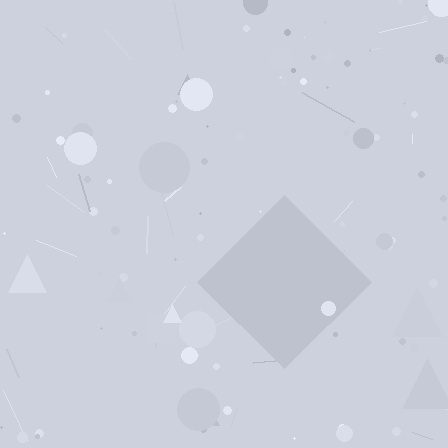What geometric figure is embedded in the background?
A diamond is embedded in the background.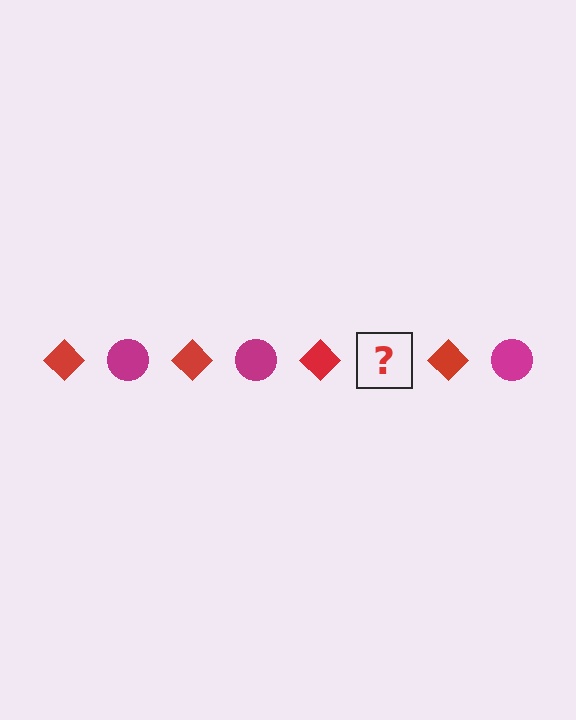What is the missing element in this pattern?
The missing element is a magenta circle.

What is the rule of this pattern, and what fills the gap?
The rule is that the pattern alternates between red diamond and magenta circle. The gap should be filled with a magenta circle.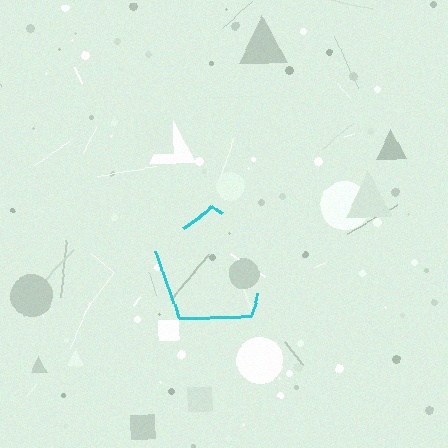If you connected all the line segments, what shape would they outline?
They would outline a pentagon.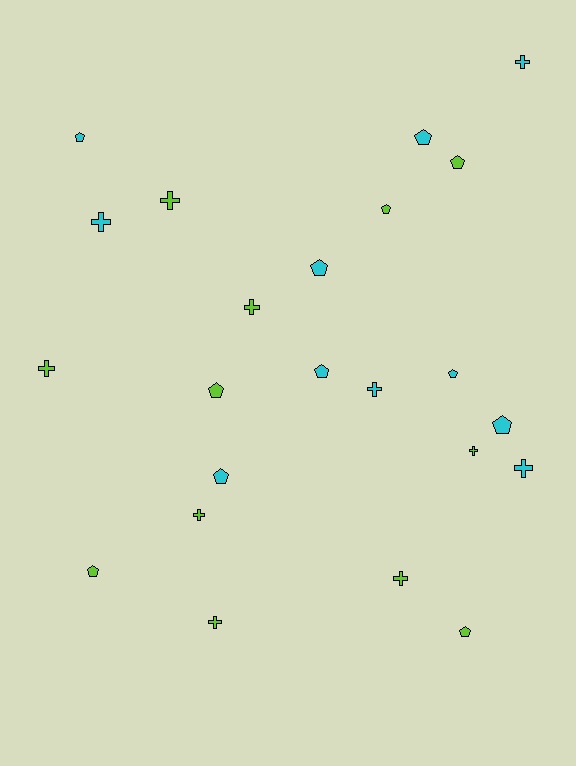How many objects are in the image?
There are 23 objects.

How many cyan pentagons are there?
There are 7 cyan pentagons.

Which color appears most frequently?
Lime, with 12 objects.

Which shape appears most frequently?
Pentagon, with 12 objects.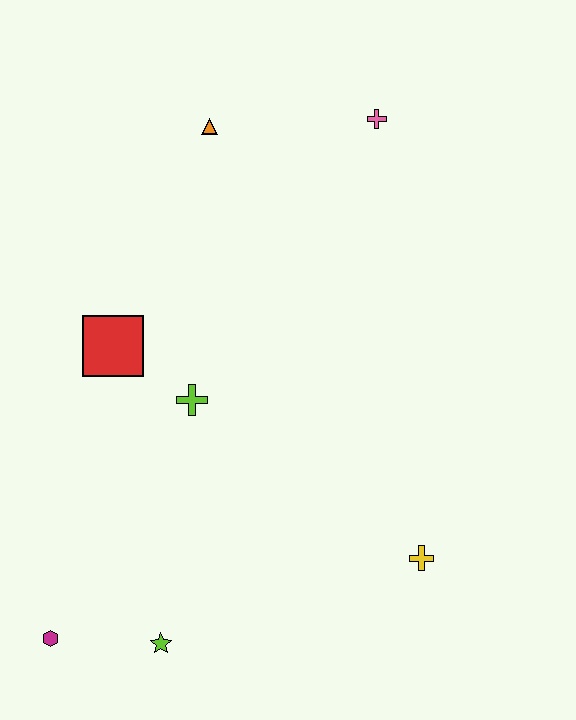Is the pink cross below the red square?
No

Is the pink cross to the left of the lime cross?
No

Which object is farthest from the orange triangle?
The magenta hexagon is farthest from the orange triangle.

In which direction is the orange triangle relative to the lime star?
The orange triangle is above the lime star.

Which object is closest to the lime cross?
The red square is closest to the lime cross.